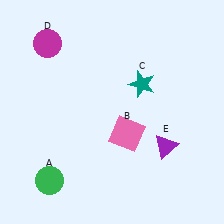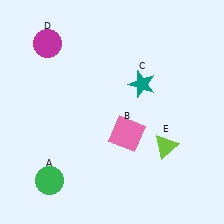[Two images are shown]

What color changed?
The triangle (E) changed from purple in Image 1 to lime in Image 2.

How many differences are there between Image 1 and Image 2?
There is 1 difference between the two images.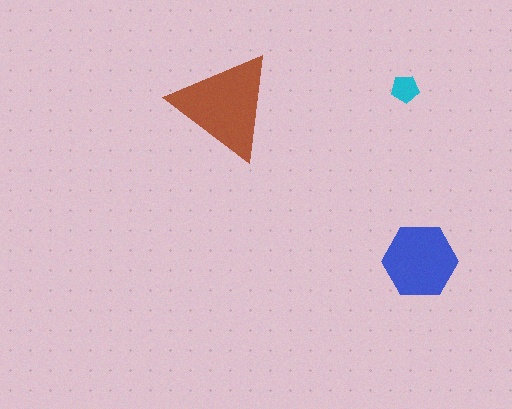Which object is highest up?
The cyan pentagon is topmost.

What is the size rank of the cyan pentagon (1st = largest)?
3rd.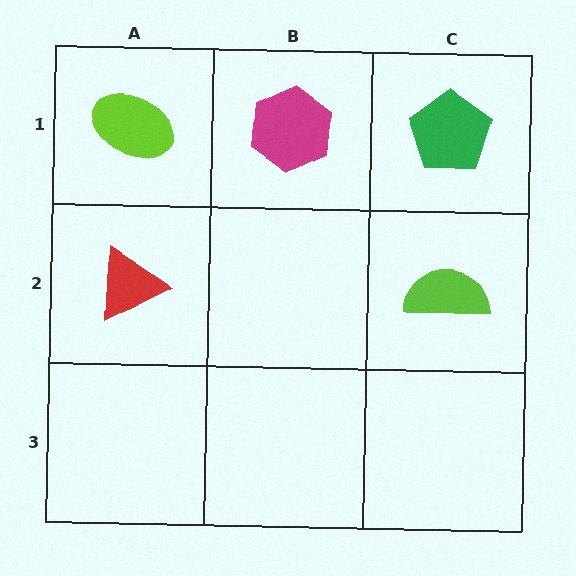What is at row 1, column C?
A green pentagon.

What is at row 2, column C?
A lime semicircle.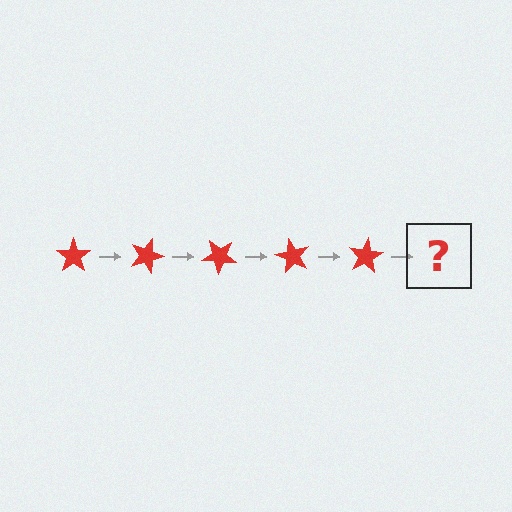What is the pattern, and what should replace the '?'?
The pattern is that the star rotates 20 degrees each step. The '?' should be a red star rotated 100 degrees.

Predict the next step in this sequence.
The next step is a red star rotated 100 degrees.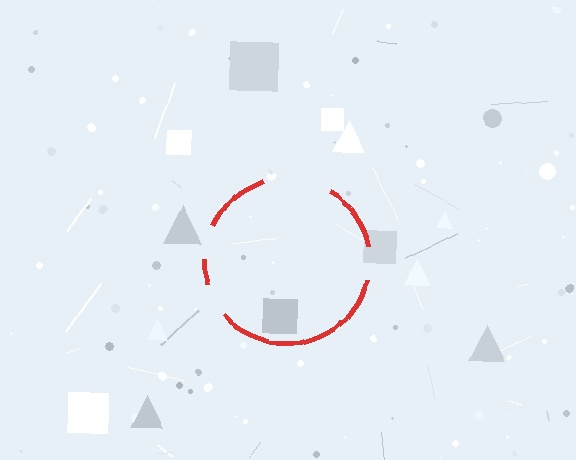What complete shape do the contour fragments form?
The contour fragments form a circle.